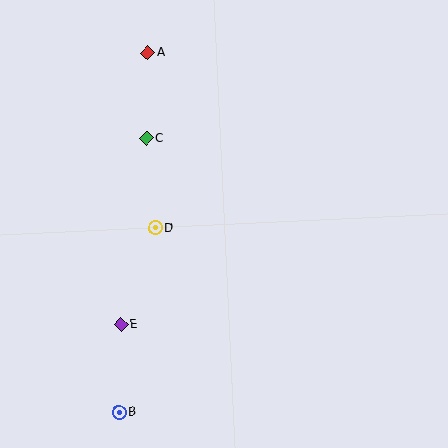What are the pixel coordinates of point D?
Point D is at (155, 228).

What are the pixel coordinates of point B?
Point B is at (119, 412).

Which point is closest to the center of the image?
Point D at (155, 228) is closest to the center.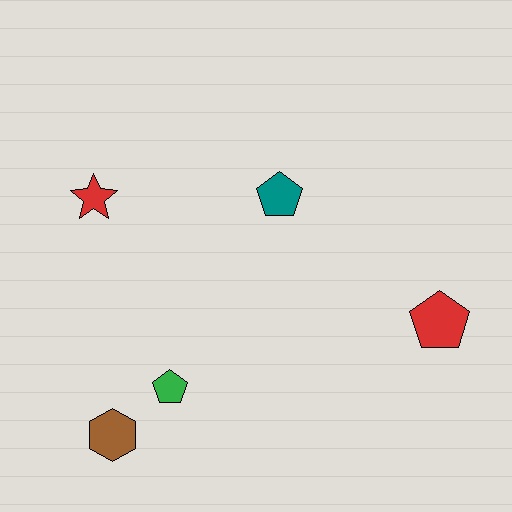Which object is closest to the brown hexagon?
The green pentagon is closest to the brown hexagon.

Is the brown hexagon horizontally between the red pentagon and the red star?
Yes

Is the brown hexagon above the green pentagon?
No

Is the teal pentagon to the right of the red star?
Yes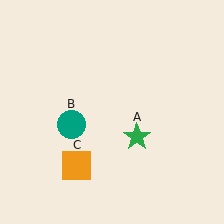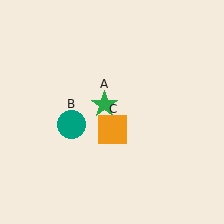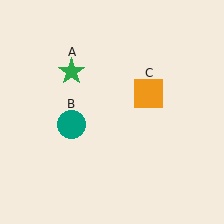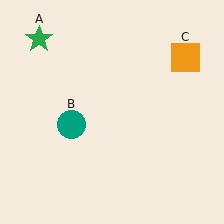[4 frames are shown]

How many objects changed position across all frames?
2 objects changed position: green star (object A), orange square (object C).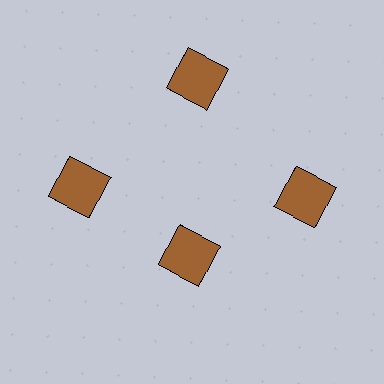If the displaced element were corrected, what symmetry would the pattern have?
It would have 4-fold rotational symmetry — the pattern would map onto itself every 90 degrees.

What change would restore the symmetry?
The symmetry would be restored by moving it outward, back onto the ring so that all 4 squares sit at equal angles and equal distance from the center.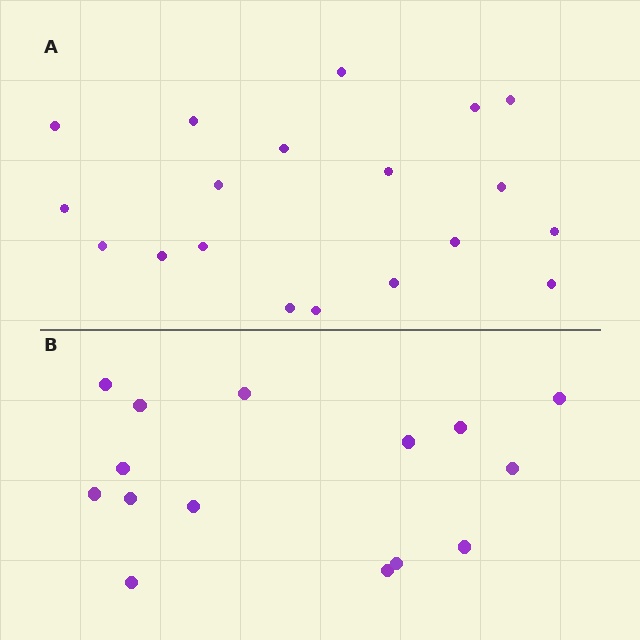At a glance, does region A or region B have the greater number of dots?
Region A (the top region) has more dots.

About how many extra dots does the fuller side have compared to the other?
Region A has about 4 more dots than region B.